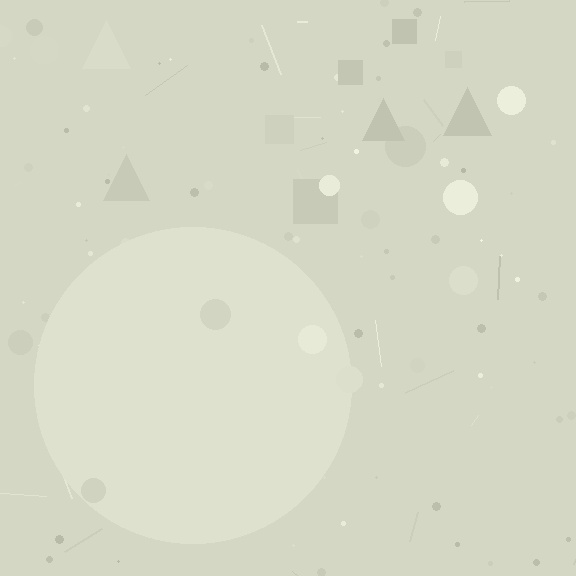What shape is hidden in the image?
A circle is hidden in the image.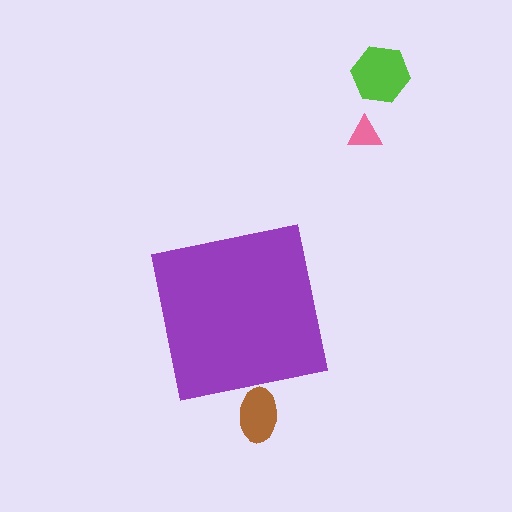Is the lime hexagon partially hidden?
No, the lime hexagon is fully visible.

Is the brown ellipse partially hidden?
Yes, the brown ellipse is partially hidden behind the purple square.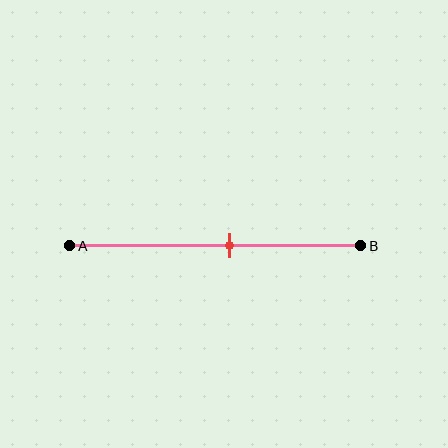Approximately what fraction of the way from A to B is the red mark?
The red mark is approximately 55% of the way from A to B.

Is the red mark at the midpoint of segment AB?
No, the mark is at about 55% from A, not at the 50% midpoint.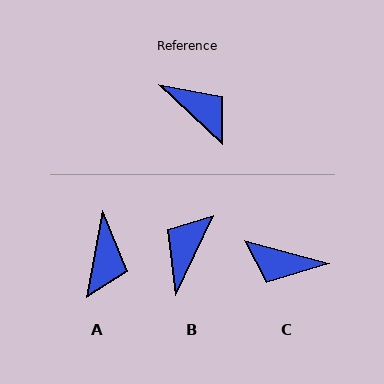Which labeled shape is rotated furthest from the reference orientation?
C, about 152 degrees away.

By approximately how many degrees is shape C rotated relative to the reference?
Approximately 152 degrees clockwise.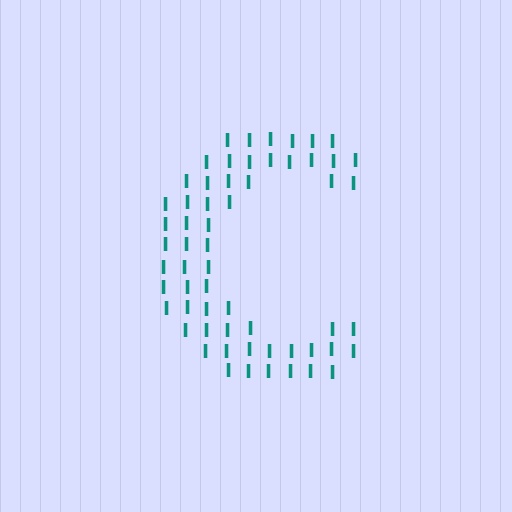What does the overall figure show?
The overall figure shows the letter C.